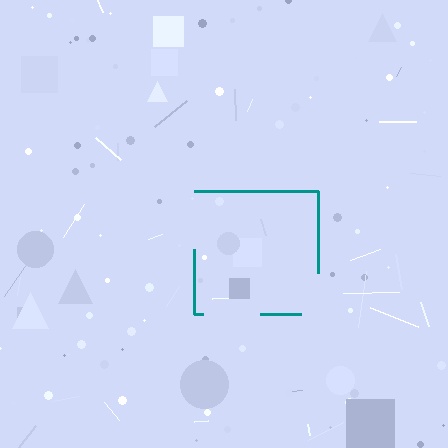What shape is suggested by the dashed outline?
The dashed outline suggests a square.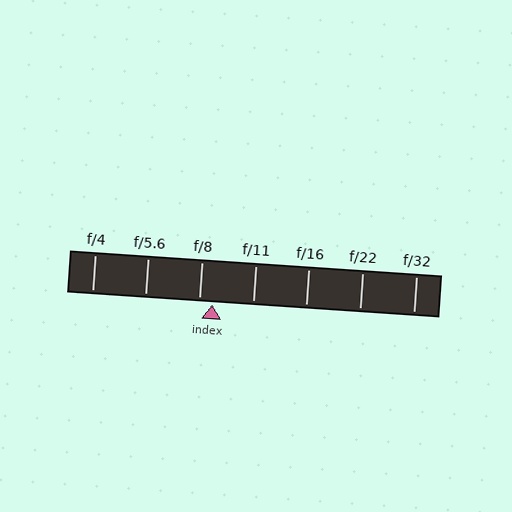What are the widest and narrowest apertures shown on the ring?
The widest aperture shown is f/4 and the narrowest is f/32.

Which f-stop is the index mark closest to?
The index mark is closest to f/8.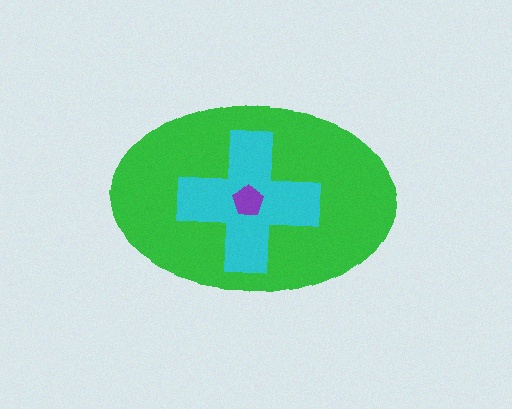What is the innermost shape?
The purple pentagon.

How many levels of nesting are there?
3.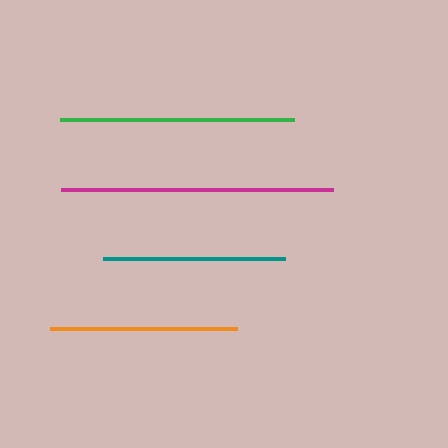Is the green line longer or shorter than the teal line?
The green line is longer than the teal line.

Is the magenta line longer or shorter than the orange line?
The magenta line is longer than the orange line.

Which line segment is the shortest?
The teal line is the shortest at approximately 181 pixels.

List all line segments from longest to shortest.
From longest to shortest: magenta, green, orange, teal.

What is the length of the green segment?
The green segment is approximately 234 pixels long.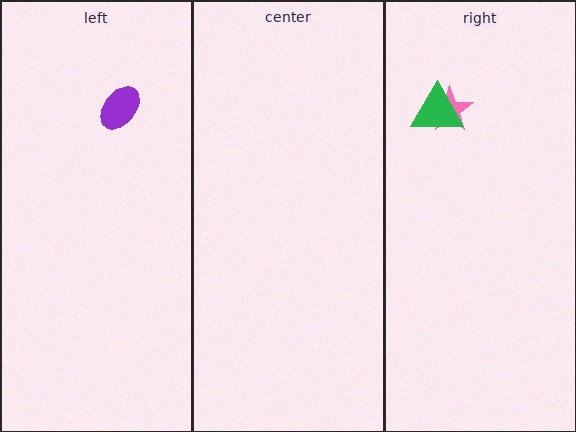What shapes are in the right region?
The pink star, the green triangle.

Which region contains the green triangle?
The right region.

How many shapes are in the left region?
1.